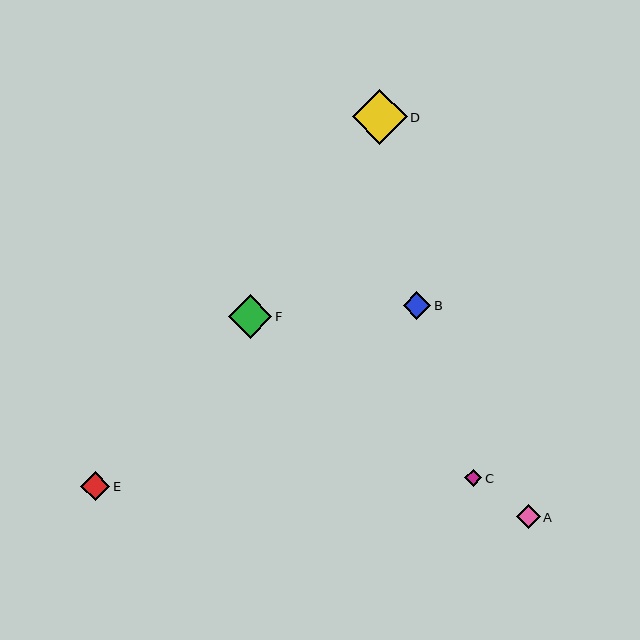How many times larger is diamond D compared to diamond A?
Diamond D is approximately 2.3 times the size of diamond A.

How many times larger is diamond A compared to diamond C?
Diamond A is approximately 1.4 times the size of diamond C.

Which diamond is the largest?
Diamond D is the largest with a size of approximately 55 pixels.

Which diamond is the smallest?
Diamond C is the smallest with a size of approximately 17 pixels.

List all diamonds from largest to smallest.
From largest to smallest: D, F, E, B, A, C.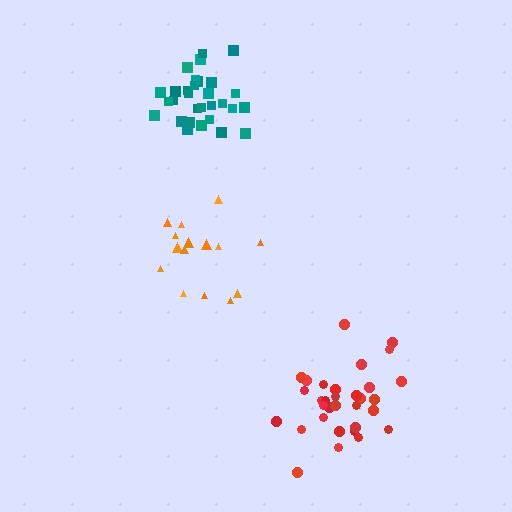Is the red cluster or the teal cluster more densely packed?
Teal.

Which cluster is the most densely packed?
Teal.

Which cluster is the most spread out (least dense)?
Orange.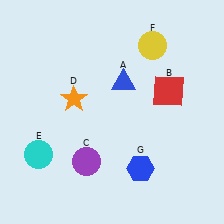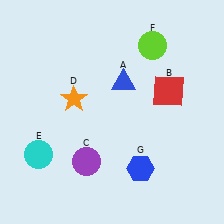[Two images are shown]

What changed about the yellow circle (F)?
In Image 1, F is yellow. In Image 2, it changed to lime.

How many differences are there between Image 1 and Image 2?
There is 1 difference between the two images.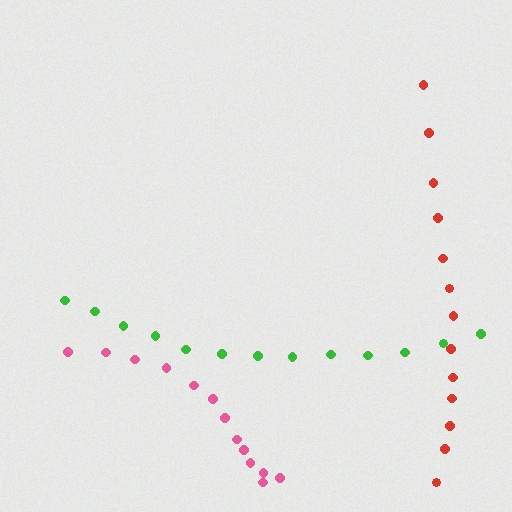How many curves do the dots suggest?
There are 3 distinct paths.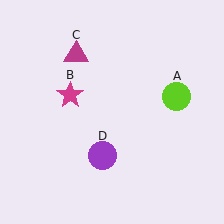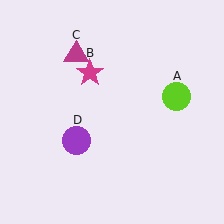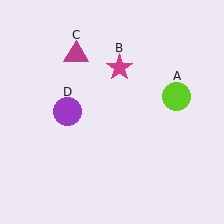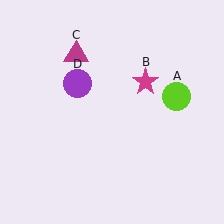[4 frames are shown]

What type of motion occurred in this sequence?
The magenta star (object B), purple circle (object D) rotated clockwise around the center of the scene.